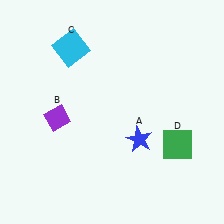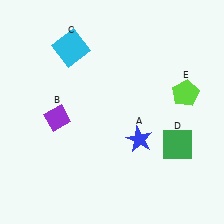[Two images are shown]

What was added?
A lime pentagon (E) was added in Image 2.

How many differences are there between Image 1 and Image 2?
There is 1 difference between the two images.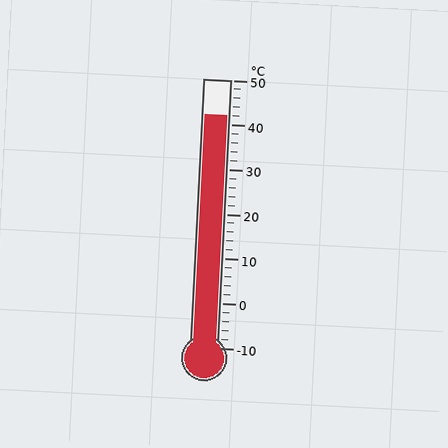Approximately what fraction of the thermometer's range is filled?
The thermometer is filled to approximately 85% of its range.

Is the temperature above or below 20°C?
The temperature is above 20°C.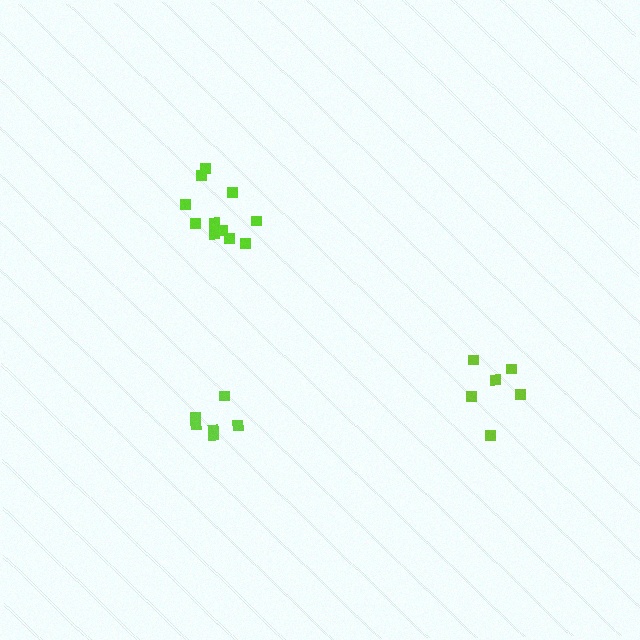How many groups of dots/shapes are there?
There are 3 groups.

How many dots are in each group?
Group 1: 6 dots, Group 2: 6 dots, Group 3: 11 dots (23 total).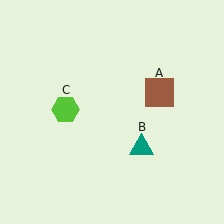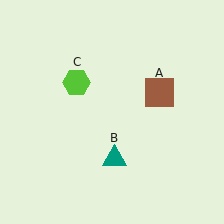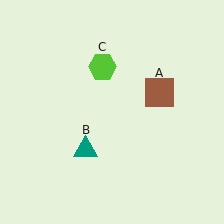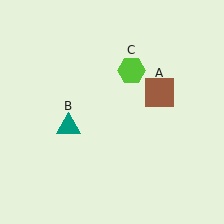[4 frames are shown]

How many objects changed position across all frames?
2 objects changed position: teal triangle (object B), lime hexagon (object C).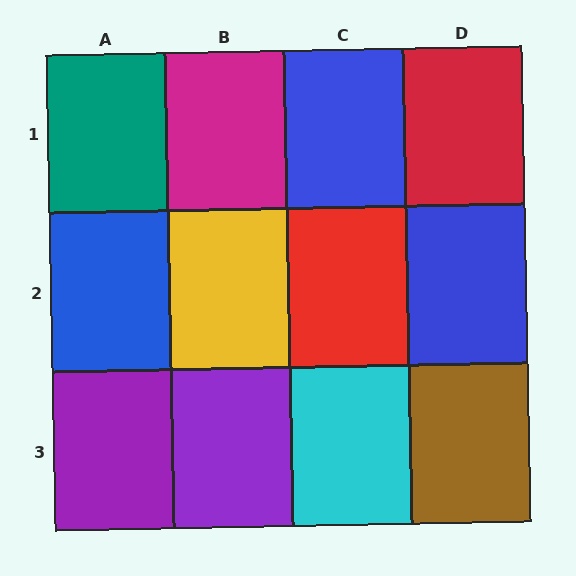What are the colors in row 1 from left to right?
Teal, magenta, blue, red.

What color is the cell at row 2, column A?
Blue.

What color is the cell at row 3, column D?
Brown.